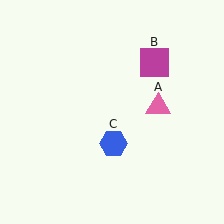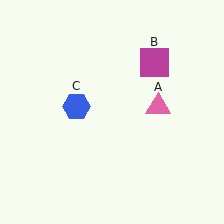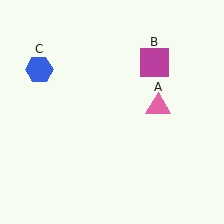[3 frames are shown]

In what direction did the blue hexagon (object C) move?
The blue hexagon (object C) moved up and to the left.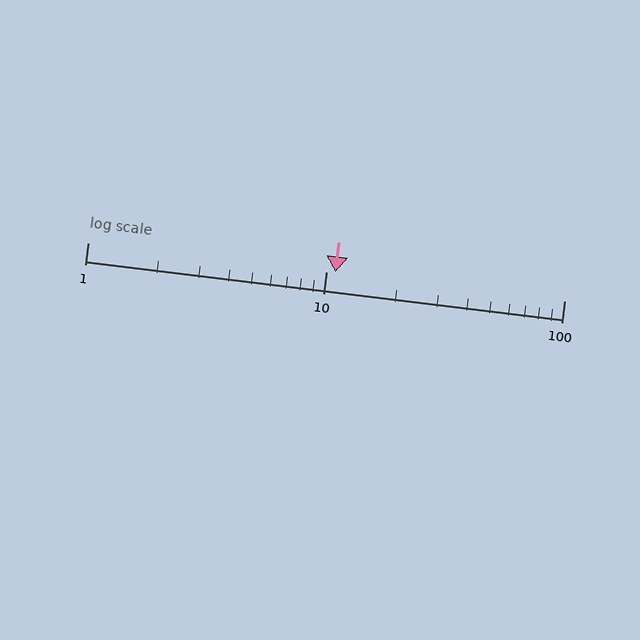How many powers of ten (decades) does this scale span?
The scale spans 2 decades, from 1 to 100.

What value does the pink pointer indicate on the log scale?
The pointer indicates approximately 11.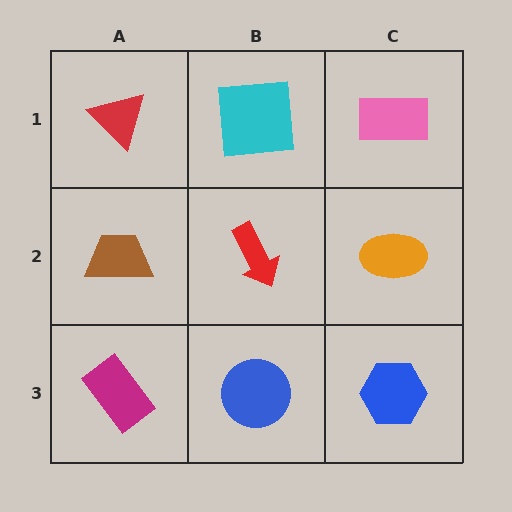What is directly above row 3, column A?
A brown trapezoid.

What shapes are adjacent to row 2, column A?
A red triangle (row 1, column A), a magenta rectangle (row 3, column A), a red arrow (row 2, column B).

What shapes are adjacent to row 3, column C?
An orange ellipse (row 2, column C), a blue circle (row 3, column B).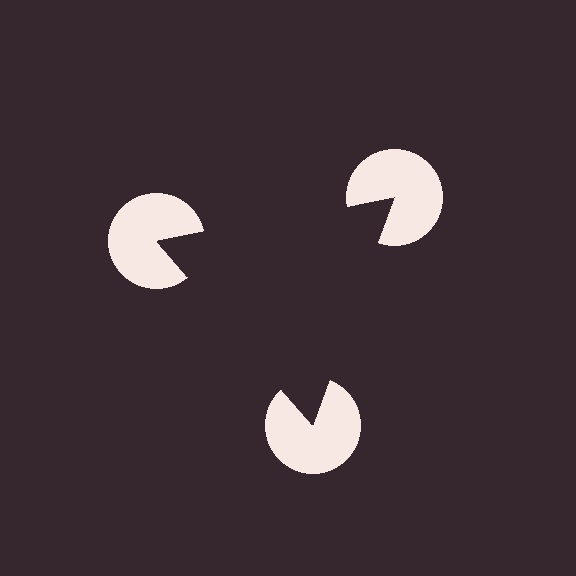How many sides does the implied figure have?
3 sides.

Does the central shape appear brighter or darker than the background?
It typically appears slightly darker than the background, even though no actual brightness change is drawn.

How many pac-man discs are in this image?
There are 3 — one at each vertex of the illusory triangle.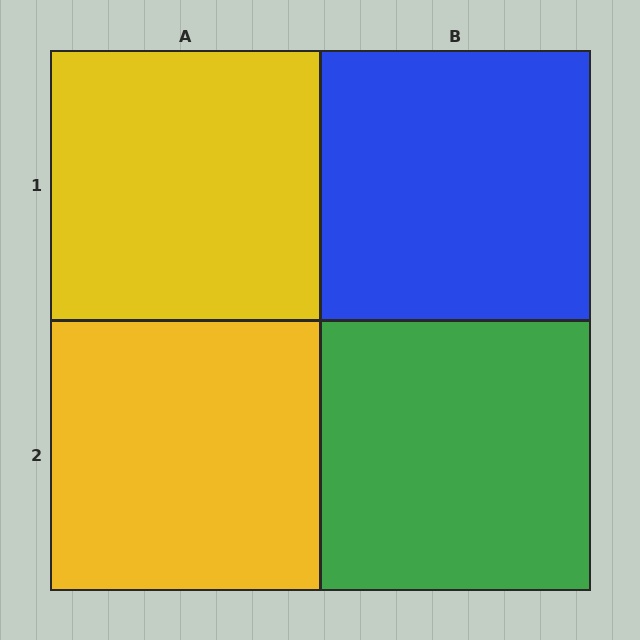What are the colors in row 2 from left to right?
Yellow, green.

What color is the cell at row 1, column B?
Blue.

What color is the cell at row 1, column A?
Yellow.